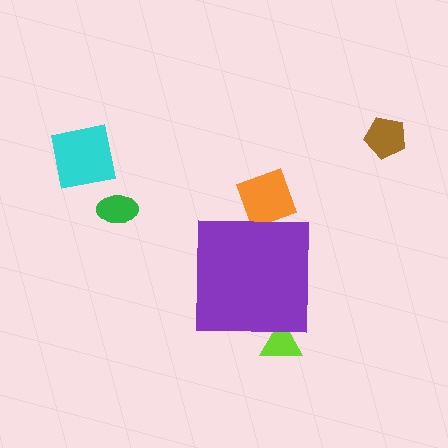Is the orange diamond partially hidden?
Yes, the orange diamond is partially hidden behind the purple square.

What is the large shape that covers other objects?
A purple square.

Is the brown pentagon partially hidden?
No, the brown pentagon is fully visible.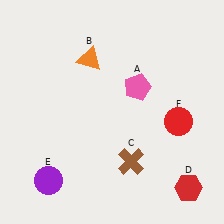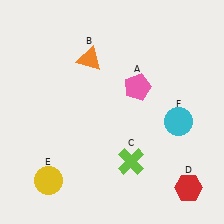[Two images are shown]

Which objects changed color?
C changed from brown to lime. E changed from purple to yellow. F changed from red to cyan.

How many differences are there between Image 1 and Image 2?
There are 3 differences between the two images.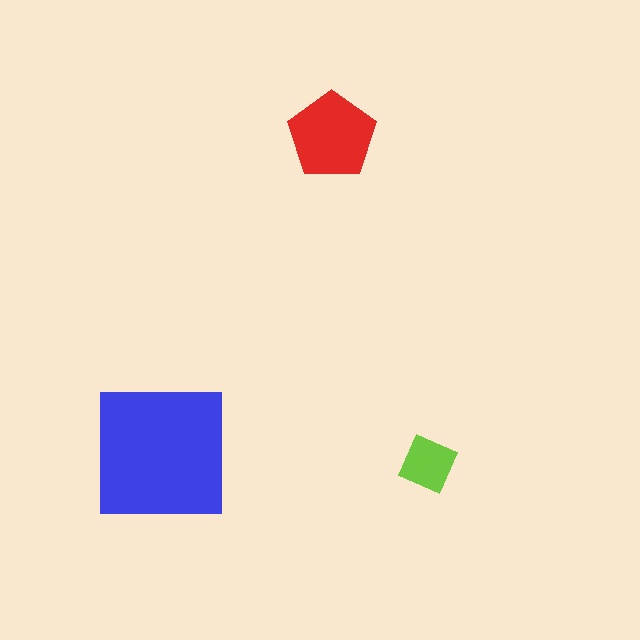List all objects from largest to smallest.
The blue square, the red pentagon, the lime diamond.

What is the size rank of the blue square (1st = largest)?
1st.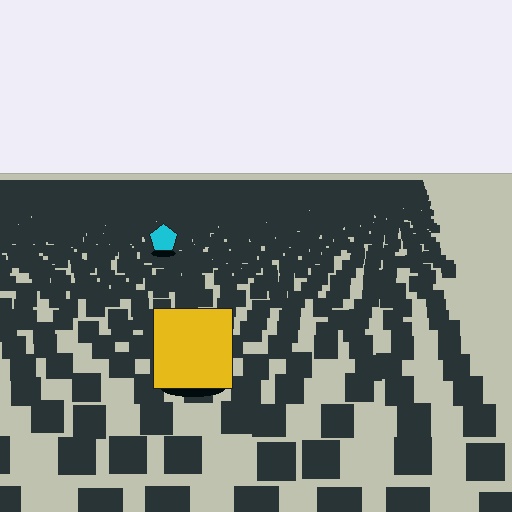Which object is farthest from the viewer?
The cyan pentagon is farthest from the viewer. It appears smaller and the ground texture around it is denser.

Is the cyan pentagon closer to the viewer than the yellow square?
No. The yellow square is closer — you can tell from the texture gradient: the ground texture is coarser near it.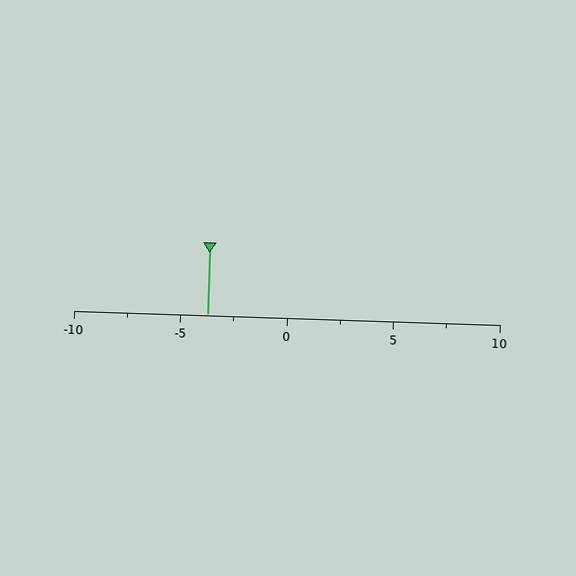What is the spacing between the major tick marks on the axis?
The major ticks are spaced 5 apart.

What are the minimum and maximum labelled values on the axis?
The axis runs from -10 to 10.